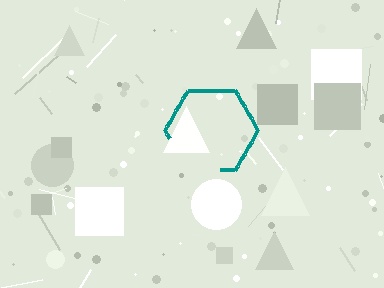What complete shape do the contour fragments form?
The contour fragments form a hexagon.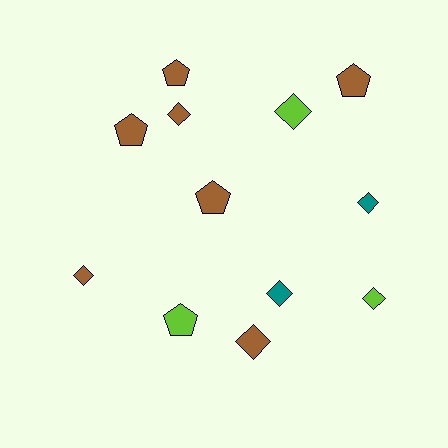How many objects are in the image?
There are 12 objects.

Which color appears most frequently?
Brown, with 7 objects.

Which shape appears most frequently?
Diamond, with 7 objects.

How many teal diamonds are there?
There are 2 teal diamonds.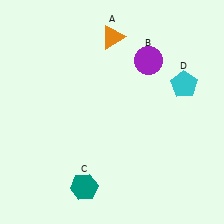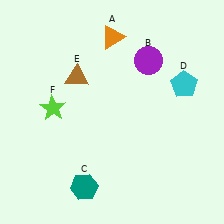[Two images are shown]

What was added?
A brown triangle (E), a lime star (F) were added in Image 2.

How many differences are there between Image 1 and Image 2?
There are 2 differences between the two images.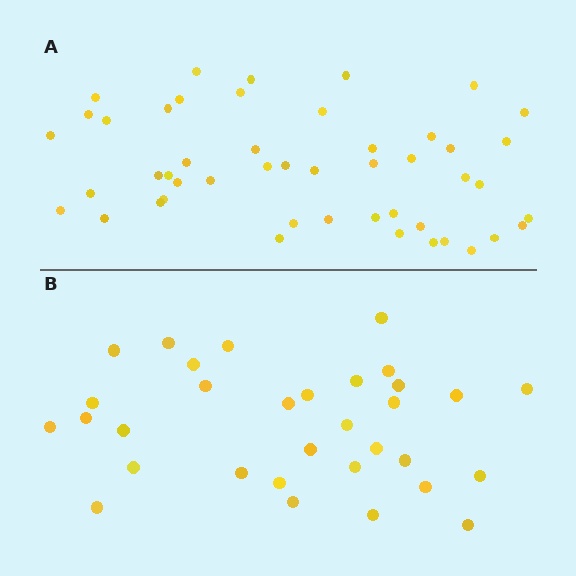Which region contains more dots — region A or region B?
Region A (the top region) has more dots.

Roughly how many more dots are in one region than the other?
Region A has approximately 15 more dots than region B.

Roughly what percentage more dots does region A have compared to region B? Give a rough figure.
About 50% more.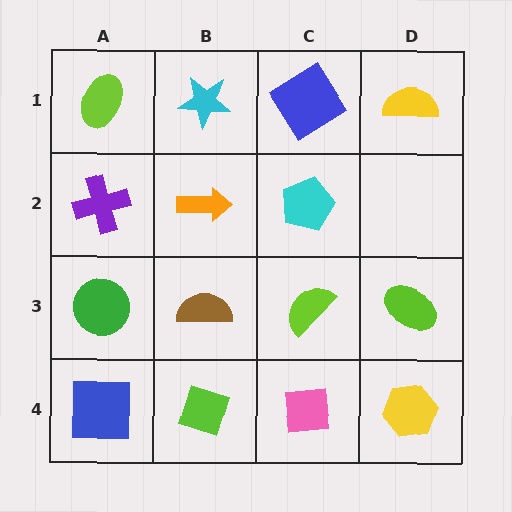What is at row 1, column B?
A cyan star.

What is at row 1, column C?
A blue diamond.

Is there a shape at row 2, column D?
No, that cell is empty.